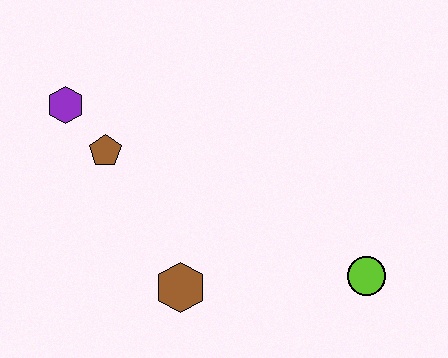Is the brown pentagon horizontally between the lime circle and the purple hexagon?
Yes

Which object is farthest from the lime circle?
The purple hexagon is farthest from the lime circle.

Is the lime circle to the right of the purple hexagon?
Yes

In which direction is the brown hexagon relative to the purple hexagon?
The brown hexagon is below the purple hexagon.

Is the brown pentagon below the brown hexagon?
No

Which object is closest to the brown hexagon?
The brown pentagon is closest to the brown hexagon.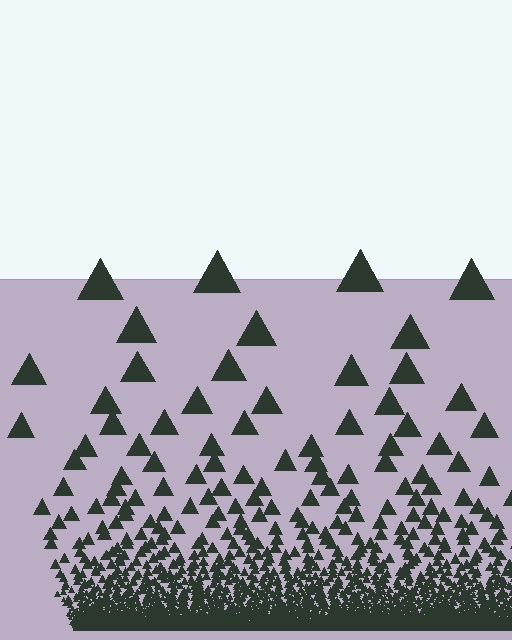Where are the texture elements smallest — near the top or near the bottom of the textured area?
Near the bottom.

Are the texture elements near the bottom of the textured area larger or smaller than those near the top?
Smaller. The gradient is inverted — elements near the bottom are smaller and denser.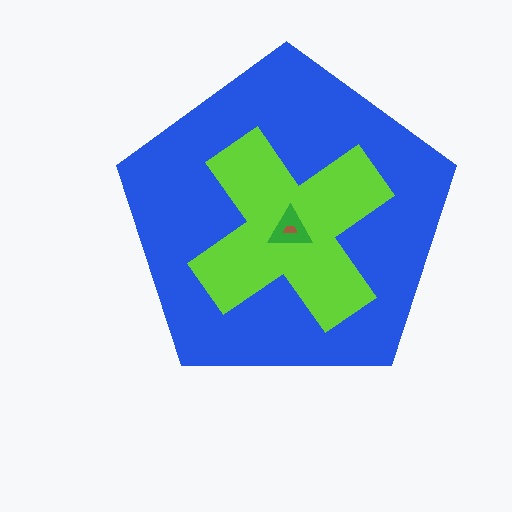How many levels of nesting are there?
4.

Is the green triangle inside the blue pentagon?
Yes.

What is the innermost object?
The brown semicircle.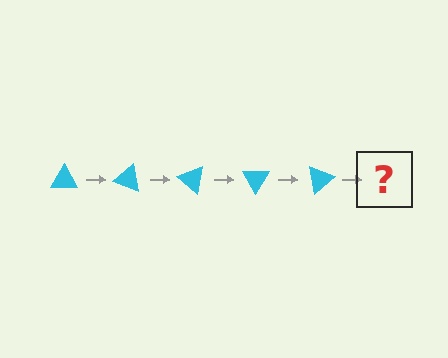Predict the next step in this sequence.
The next step is a cyan triangle rotated 100 degrees.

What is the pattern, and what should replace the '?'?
The pattern is that the triangle rotates 20 degrees each step. The '?' should be a cyan triangle rotated 100 degrees.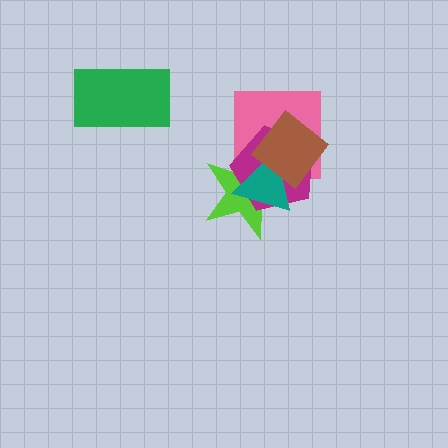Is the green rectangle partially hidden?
No, no other shape covers it.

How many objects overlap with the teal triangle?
4 objects overlap with the teal triangle.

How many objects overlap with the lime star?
4 objects overlap with the lime star.